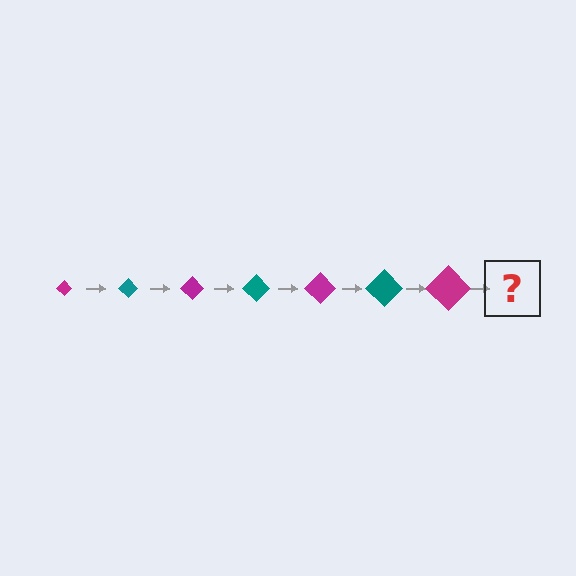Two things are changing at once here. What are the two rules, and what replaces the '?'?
The two rules are that the diamond grows larger each step and the color cycles through magenta and teal. The '?' should be a teal diamond, larger than the previous one.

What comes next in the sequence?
The next element should be a teal diamond, larger than the previous one.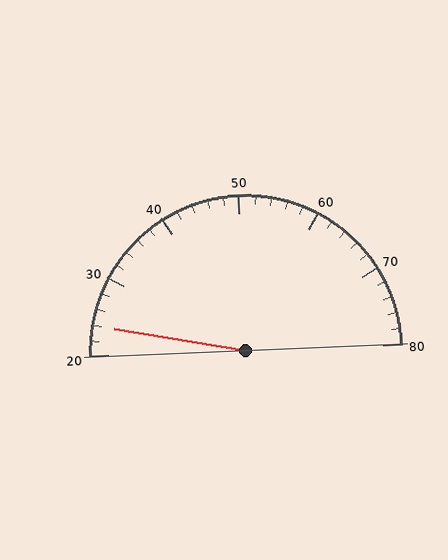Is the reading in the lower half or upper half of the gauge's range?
The reading is in the lower half of the range (20 to 80).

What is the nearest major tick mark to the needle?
The nearest major tick mark is 20.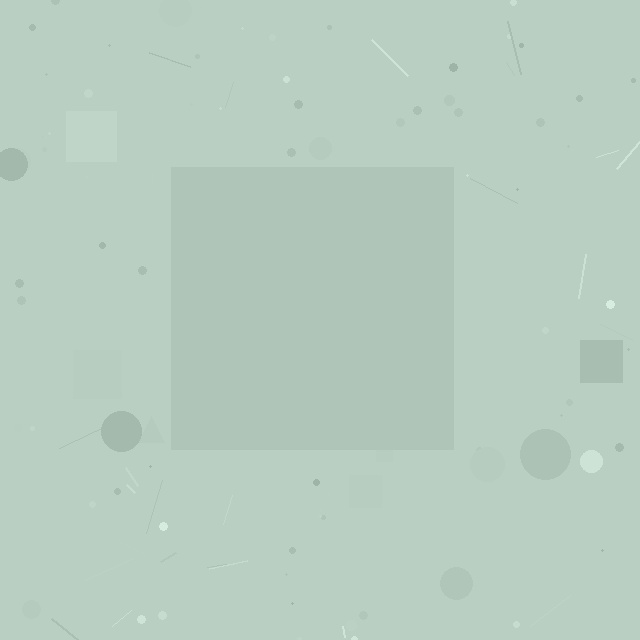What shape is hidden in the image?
A square is hidden in the image.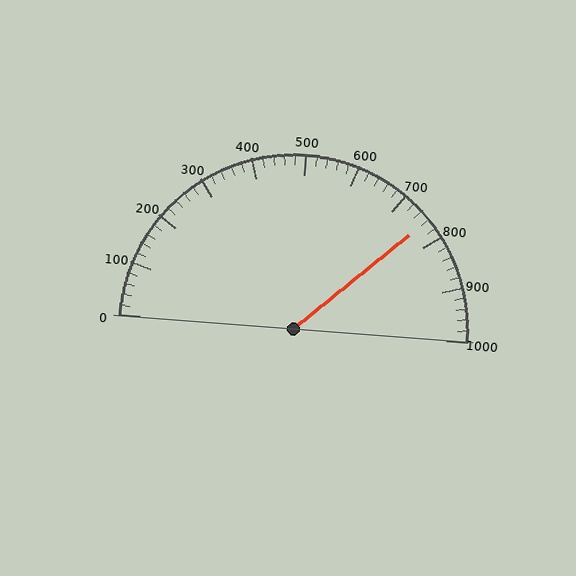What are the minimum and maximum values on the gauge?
The gauge ranges from 0 to 1000.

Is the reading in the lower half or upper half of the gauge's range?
The reading is in the upper half of the range (0 to 1000).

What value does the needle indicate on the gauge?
The needle indicates approximately 760.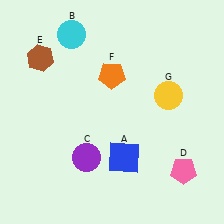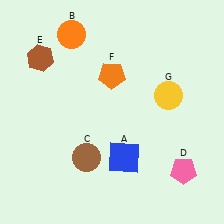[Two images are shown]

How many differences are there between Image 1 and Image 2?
There are 2 differences between the two images.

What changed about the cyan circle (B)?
In Image 1, B is cyan. In Image 2, it changed to orange.